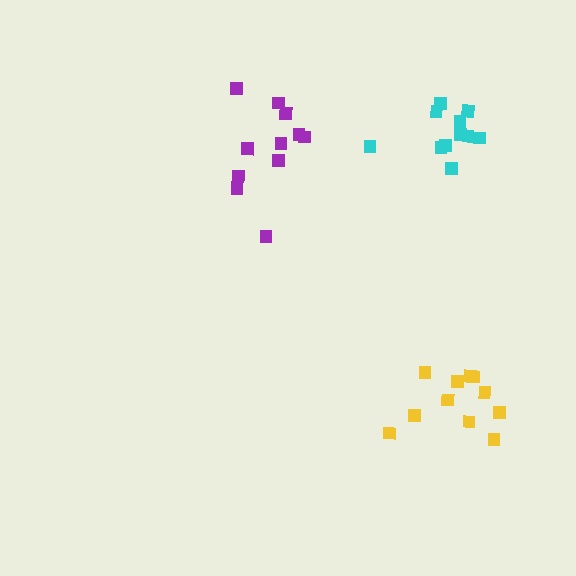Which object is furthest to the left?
The purple cluster is leftmost.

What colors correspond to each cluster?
The clusters are colored: yellow, purple, cyan.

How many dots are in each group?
Group 1: 11 dots, Group 2: 11 dots, Group 3: 11 dots (33 total).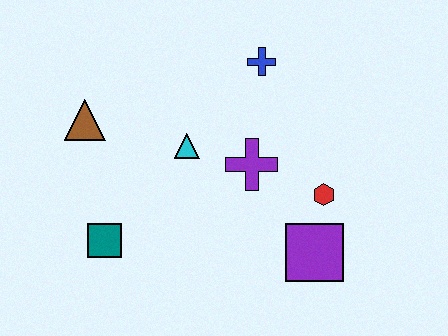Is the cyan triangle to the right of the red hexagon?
No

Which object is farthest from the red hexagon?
The brown triangle is farthest from the red hexagon.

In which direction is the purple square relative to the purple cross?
The purple square is below the purple cross.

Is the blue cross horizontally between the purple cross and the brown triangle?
No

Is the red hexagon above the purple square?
Yes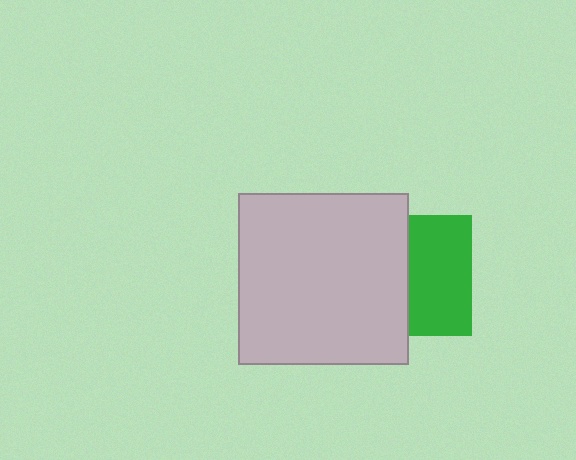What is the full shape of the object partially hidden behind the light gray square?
The partially hidden object is a green square.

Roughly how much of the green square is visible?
About half of it is visible (roughly 52%).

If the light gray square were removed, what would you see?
You would see the complete green square.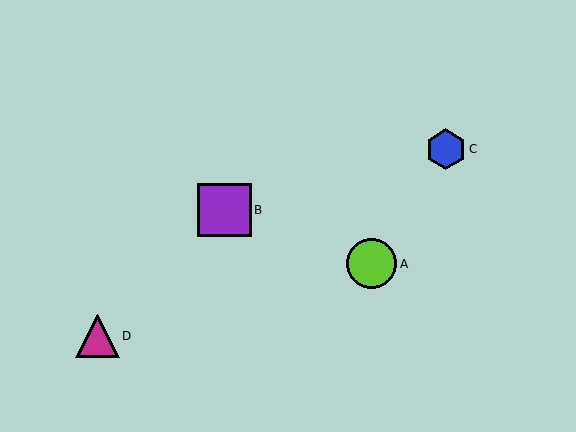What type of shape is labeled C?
Shape C is a blue hexagon.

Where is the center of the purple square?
The center of the purple square is at (225, 210).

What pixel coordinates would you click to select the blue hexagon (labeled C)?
Click at (446, 149) to select the blue hexagon C.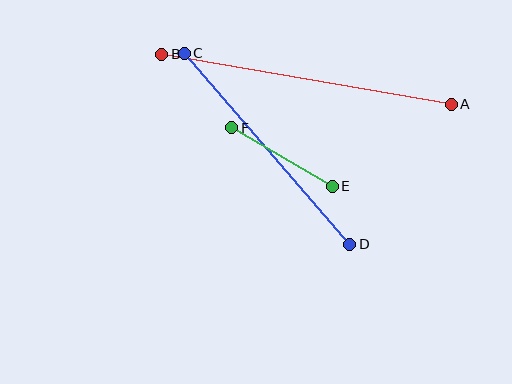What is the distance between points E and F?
The distance is approximately 116 pixels.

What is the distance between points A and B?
The distance is approximately 294 pixels.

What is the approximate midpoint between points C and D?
The midpoint is at approximately (267, 149) pixels.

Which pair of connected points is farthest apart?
Points A and B are farthest apart.